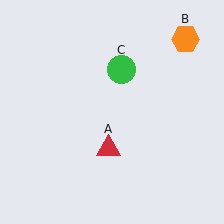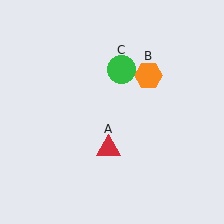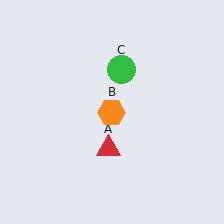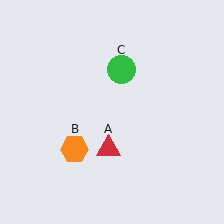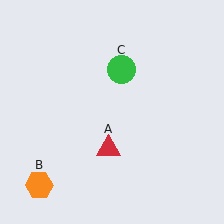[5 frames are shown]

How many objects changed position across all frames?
1 object changed position: orange hexagon (object B).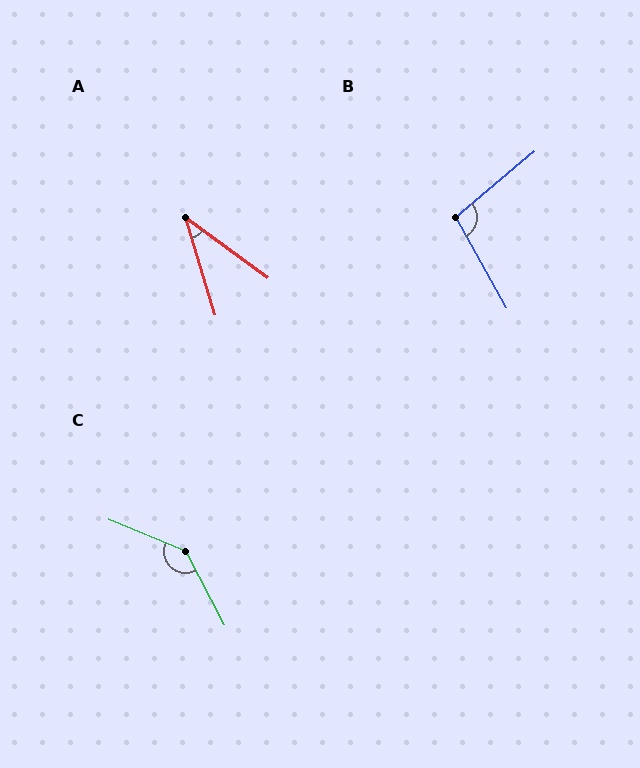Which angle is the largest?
C, at approximately 140 degrees.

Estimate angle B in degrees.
Approximately 101 degrees.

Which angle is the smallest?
A, at approximately 37 degrees.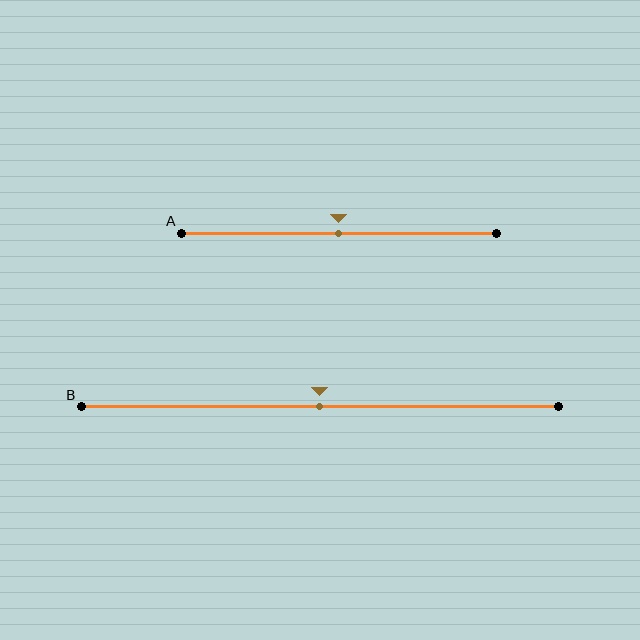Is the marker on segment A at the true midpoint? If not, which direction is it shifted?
Yes, the marker on segment A is at the true midpoint.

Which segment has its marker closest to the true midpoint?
Segment A has its marker closest to the true midpoint.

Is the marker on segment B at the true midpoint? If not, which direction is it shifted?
Yes, the marker on segment B is at the true midpoint.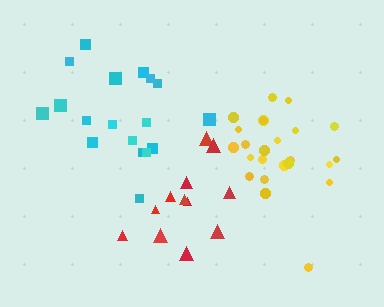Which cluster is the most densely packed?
Yellow.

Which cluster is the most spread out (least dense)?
Cyan.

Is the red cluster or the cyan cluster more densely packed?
Red.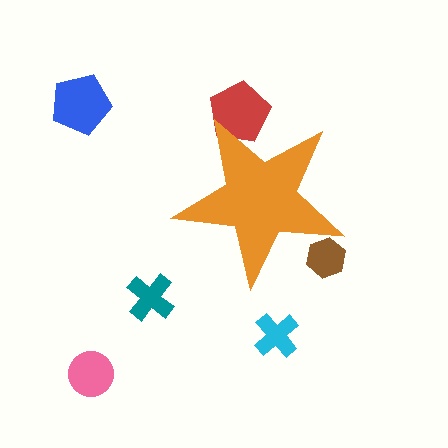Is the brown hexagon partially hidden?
Yes, the brown hexagon is partially hidden behind the orange star.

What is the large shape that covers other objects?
An orange star.